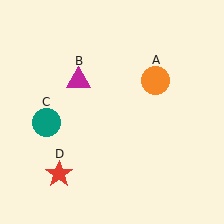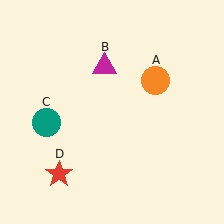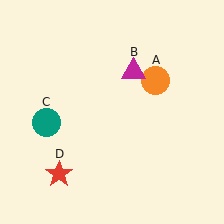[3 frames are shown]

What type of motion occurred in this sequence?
The magenta triangle (object B) rotated clockwise around the center of the scene.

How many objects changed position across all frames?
1 object changed position: magenta triangle (object B).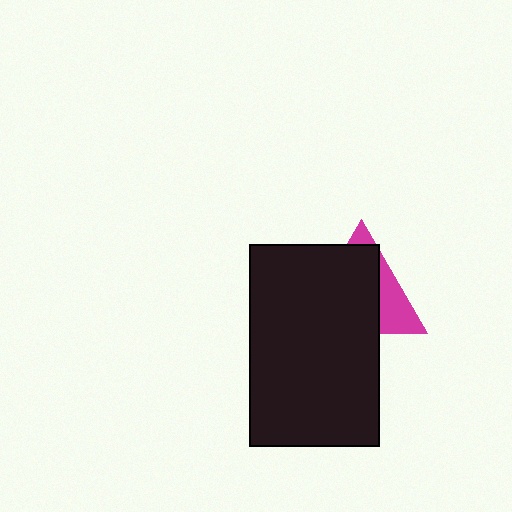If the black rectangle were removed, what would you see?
You would see the complete magenta triangle.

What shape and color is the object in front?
The object in front is a black rectangle.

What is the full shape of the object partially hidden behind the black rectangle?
The partially hidden object is a magenta triangle.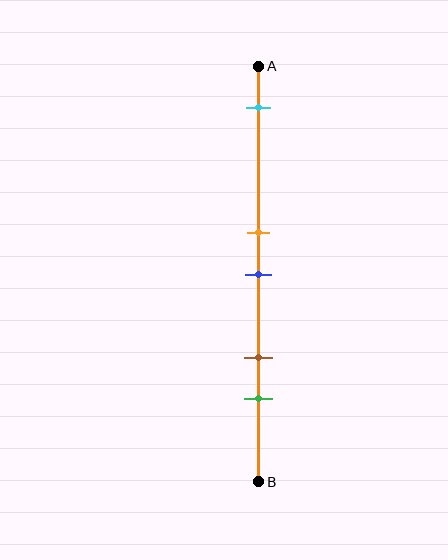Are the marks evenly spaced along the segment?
No, the marks are not evenly spaced.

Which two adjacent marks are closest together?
The orange and blue marks are the closest adjacent pair.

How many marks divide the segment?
There are 5 marks dividing the segment.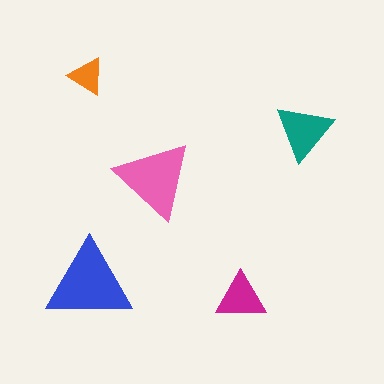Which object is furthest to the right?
The teal triangle is rightmost.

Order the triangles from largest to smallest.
the blue one, the pink one, the teal one, the magenta one, the orange one.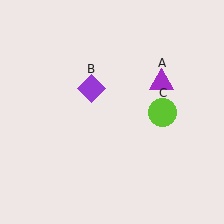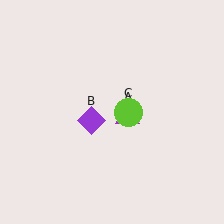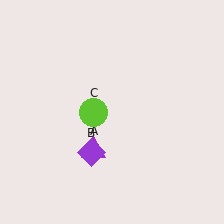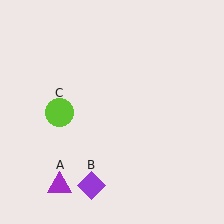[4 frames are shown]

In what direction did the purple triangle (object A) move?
The purple triangle (object A) moved down and to the left.